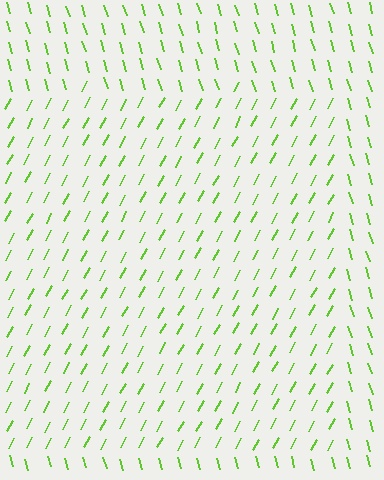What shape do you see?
I see a rectangle.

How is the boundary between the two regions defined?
The boundary is defined purely by a change in line orientation (approximately 45 degrees difference). All lines are the same color and thickness.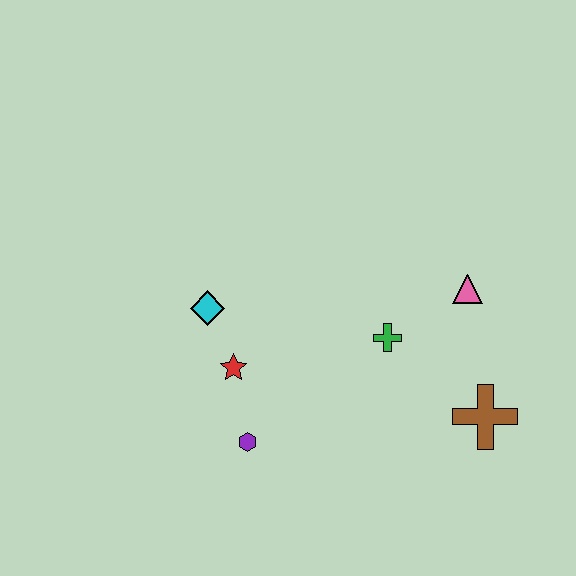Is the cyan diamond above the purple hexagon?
Yes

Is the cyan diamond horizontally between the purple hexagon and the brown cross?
No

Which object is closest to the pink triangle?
The green cross is closest to the pink triangle.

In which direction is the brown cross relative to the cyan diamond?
The brown cross is to the right of the cyan diamond.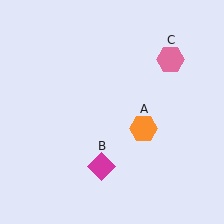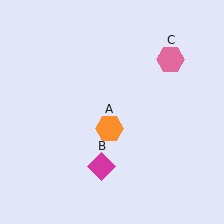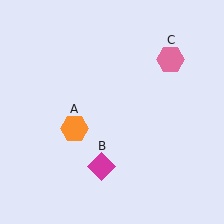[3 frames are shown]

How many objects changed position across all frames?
1 object changed position: orange hexagon (object A).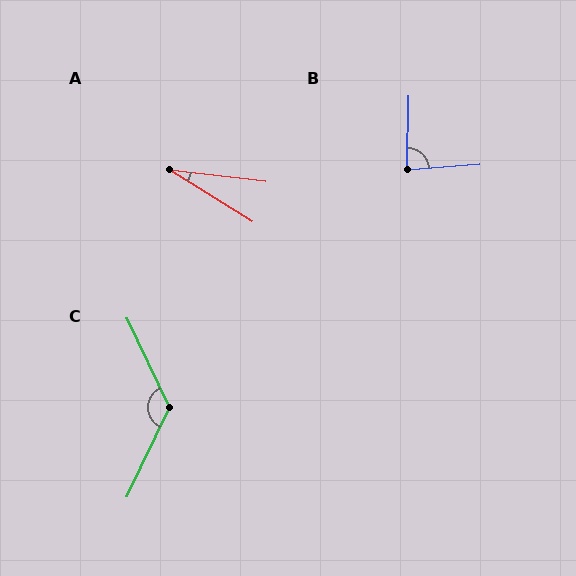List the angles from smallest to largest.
A (25°), B (84°), C (129°).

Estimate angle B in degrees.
Approximately 84 degrees.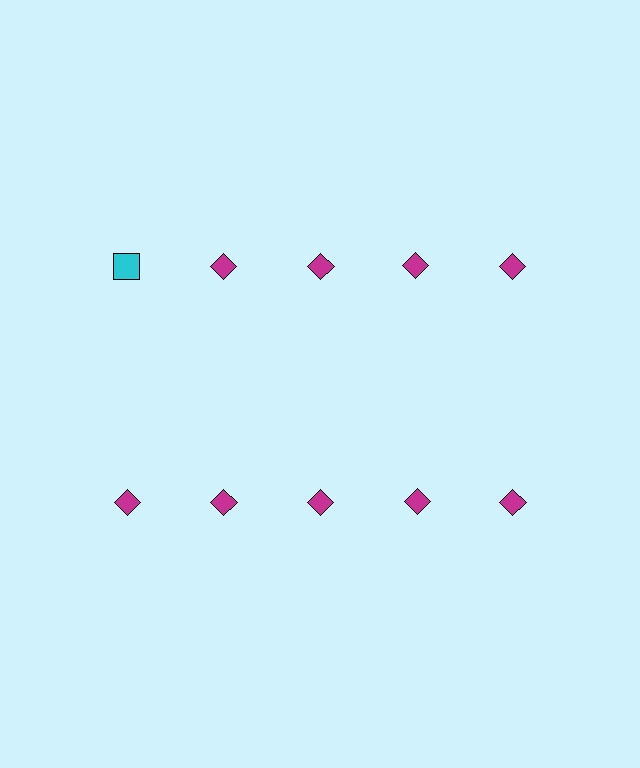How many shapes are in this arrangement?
There are 10 shapes arranged in a grid pattern.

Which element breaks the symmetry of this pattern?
The cyan square in the top row, leftmost column breaks the symmetry. All other shapes are magenta diamonds.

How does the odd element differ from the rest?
It differs in both color (cyan instead of magenta) and shape (square instead of diamond).